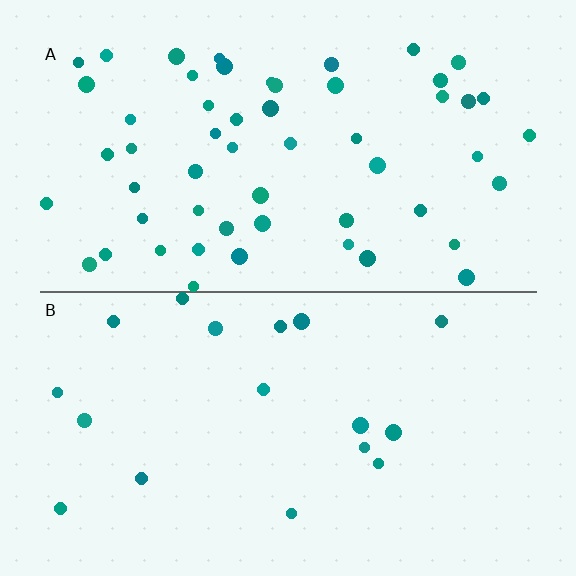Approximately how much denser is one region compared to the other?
Approximately 3.1× — region A over region B.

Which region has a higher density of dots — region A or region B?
A (the top).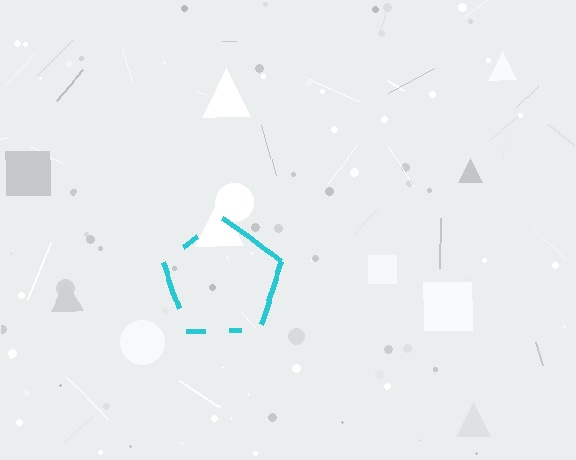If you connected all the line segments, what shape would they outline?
They would outline a pentagon.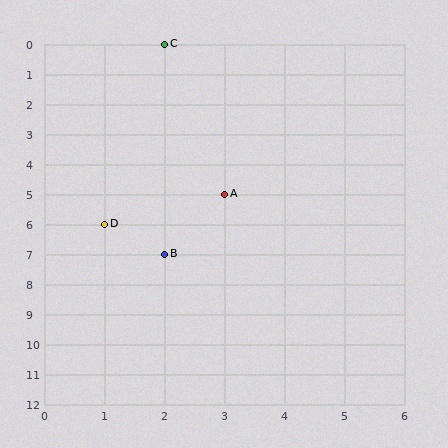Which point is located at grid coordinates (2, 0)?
Point C is at (2, 0).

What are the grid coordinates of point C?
Point C is at grid coordinates (2, 0).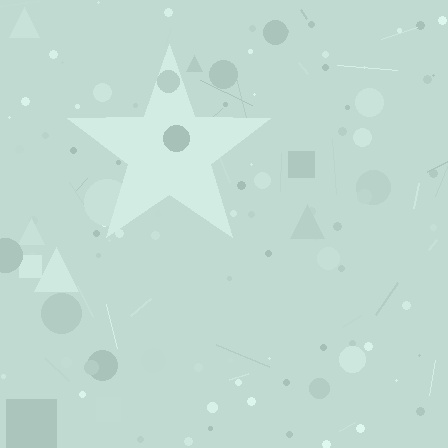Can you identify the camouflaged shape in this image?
The camouflaged shape is a star.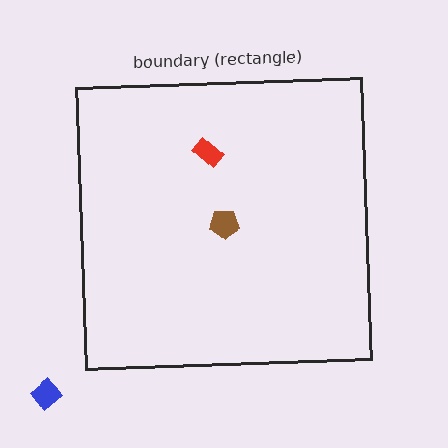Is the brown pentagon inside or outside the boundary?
Inside.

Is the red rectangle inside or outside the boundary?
Inside.